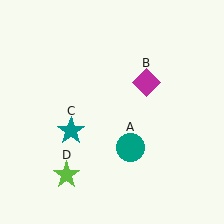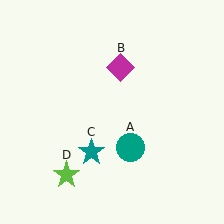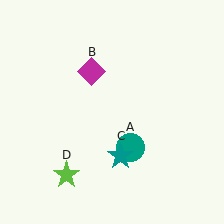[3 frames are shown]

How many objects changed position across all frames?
2 objects changed position: magenta diamond (object B), teal star (object C).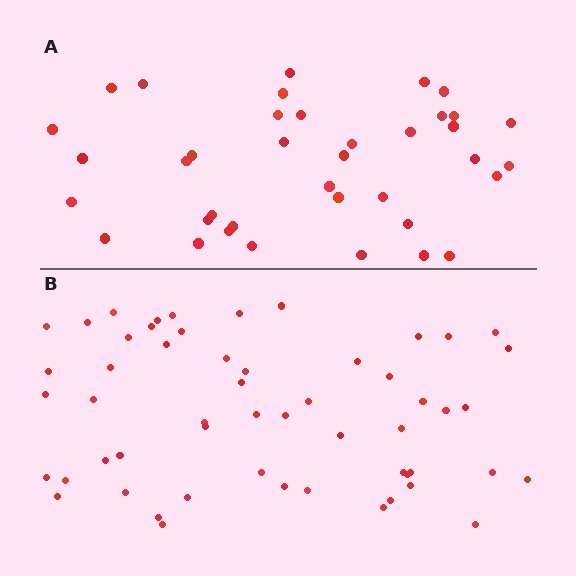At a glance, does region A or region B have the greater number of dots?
Region B (the bottom region) has more dots.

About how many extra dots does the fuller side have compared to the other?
Region B has approximately 15 more dots than region A.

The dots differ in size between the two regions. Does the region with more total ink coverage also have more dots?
No. Region A has more total ink coverage because its dots are larger, but region B actually contains more individual dots. Total area can be misleading — the number of items is what matters here.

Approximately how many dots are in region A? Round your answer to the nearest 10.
About 40 dots. (The exact count is 38, which rounds to 40.)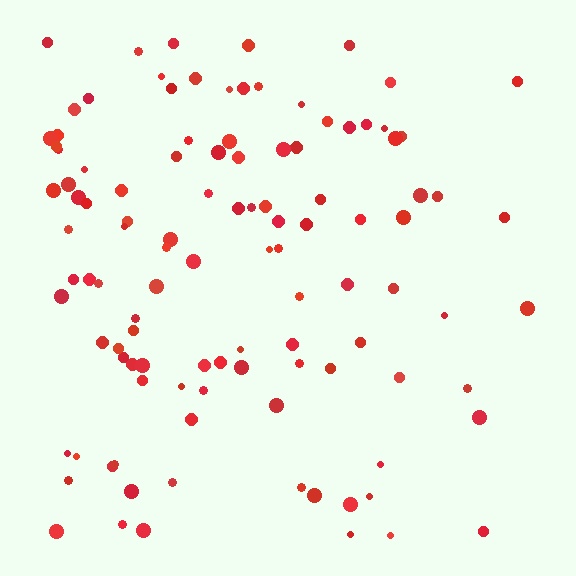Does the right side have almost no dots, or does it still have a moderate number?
Still a moderate number, just noticeably fewer than the left.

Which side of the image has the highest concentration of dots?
The left.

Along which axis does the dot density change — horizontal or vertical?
Horizontal.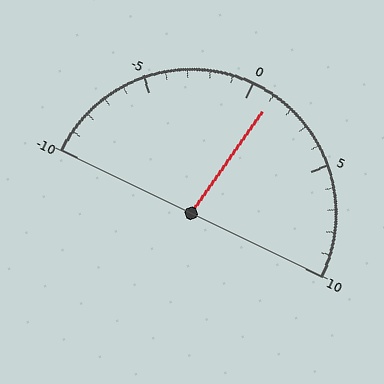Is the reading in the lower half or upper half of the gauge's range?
The reading is in the upper half of the range (-10 to 10).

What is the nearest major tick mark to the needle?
The nearest major tick mark is 0.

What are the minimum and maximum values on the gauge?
The gauge ranges from -10 to 10.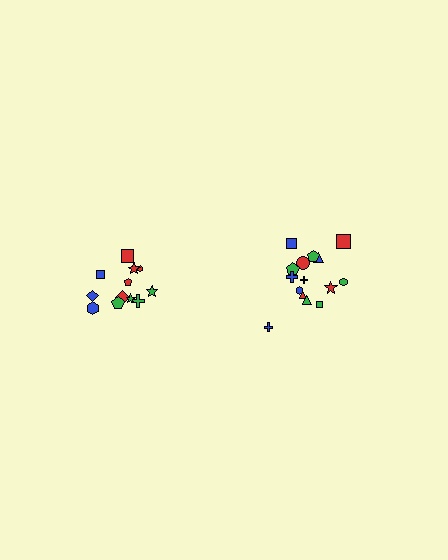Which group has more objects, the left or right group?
The right group.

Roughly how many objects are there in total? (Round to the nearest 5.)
Roughly 25 objects in total.